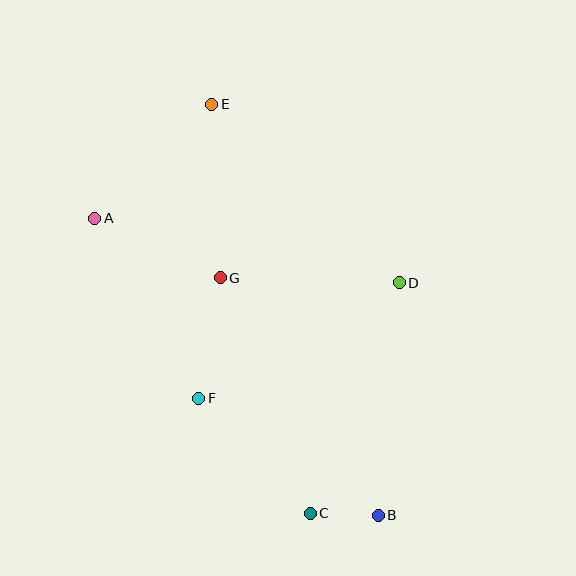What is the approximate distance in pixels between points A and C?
The distance between A and C is approximately 366 pixels.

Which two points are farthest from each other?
Points B and E are farthest from each other.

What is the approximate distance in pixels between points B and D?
The distance between B and D is approximately 234 pixels.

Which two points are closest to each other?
Points B and C are closest to each other.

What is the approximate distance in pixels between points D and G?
The distance between D and G is approximately 179 pixels.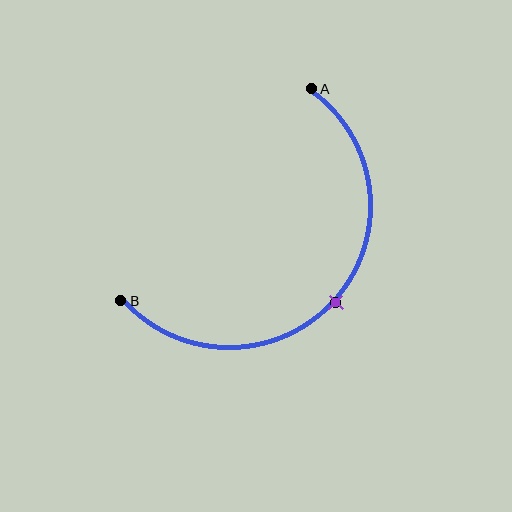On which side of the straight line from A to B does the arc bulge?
The arc bulges below and to the right of the straight line connecting A and B.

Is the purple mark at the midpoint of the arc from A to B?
Yes. The purple mark lies on the arc at equal arc-length from both A and B — it is the arc midpoint.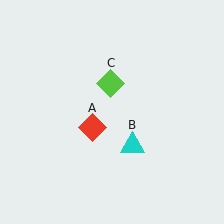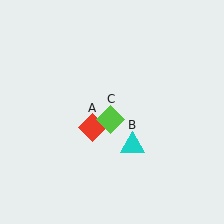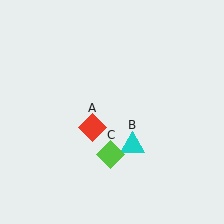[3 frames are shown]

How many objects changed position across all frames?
1 object changed position: lime diamond (object C).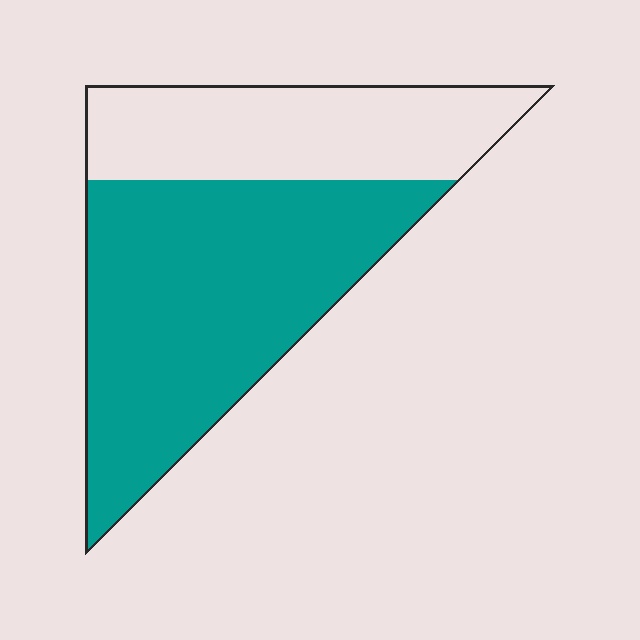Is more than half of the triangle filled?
Yes.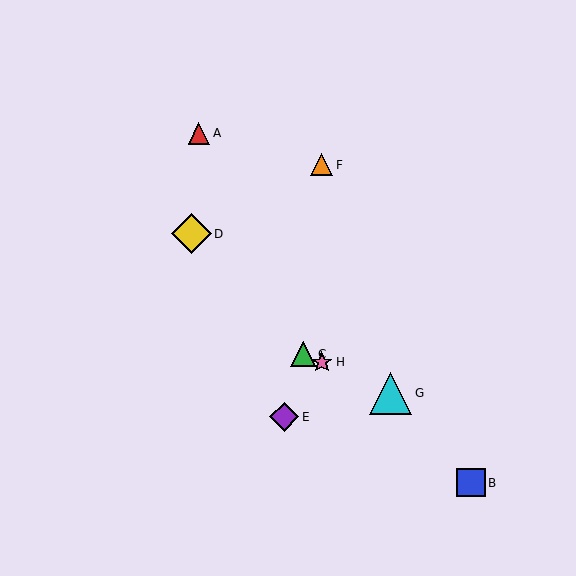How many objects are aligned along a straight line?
3 objects (C, G, H) are aligned along a straight line.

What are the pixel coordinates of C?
Object C is at (303, 354).